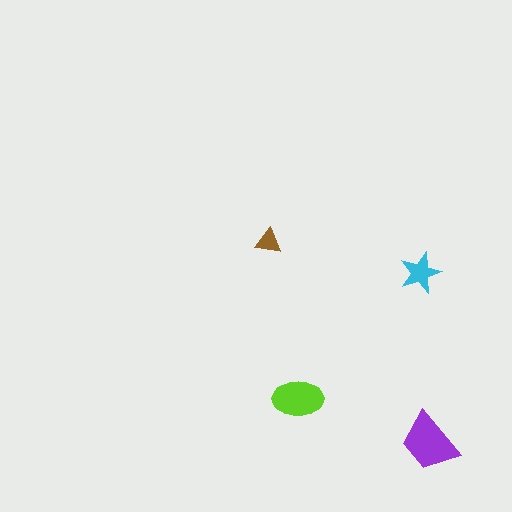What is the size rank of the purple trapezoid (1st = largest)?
1st.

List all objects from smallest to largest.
The brown triangle, the cyan star, the lime ellipse, the purple trapezoid.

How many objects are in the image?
There are 4 objects in the image.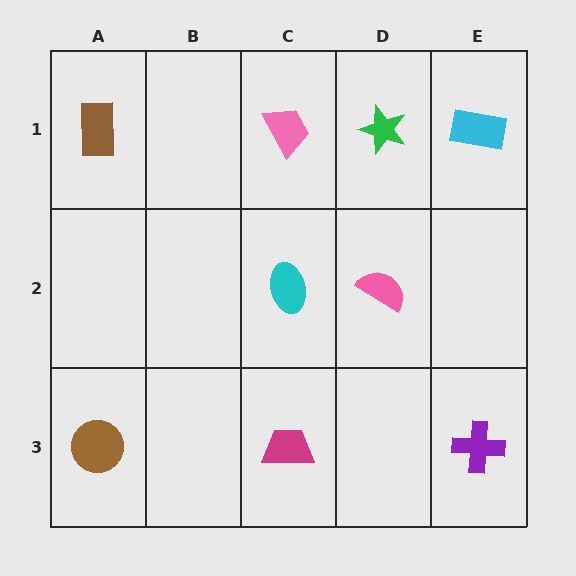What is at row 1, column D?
A green star.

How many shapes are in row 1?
4 shapes.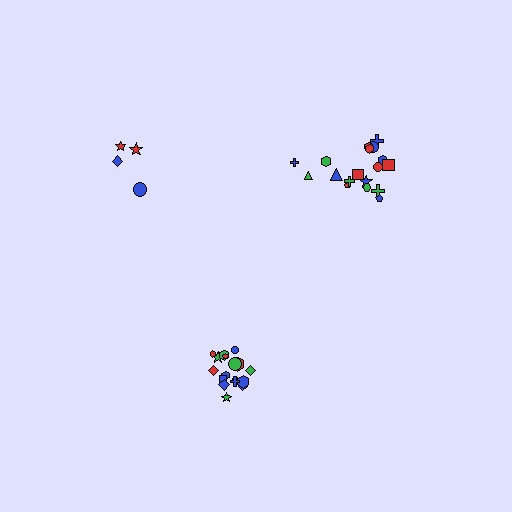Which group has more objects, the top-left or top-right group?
The top-right group.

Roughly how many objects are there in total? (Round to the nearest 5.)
Roughly 40 objects in total.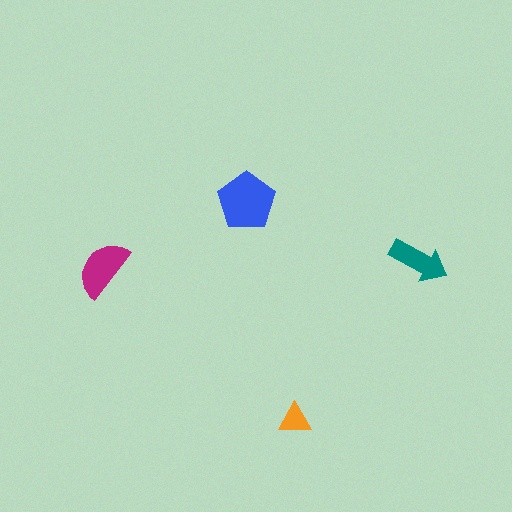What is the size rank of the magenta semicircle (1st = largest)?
2nd.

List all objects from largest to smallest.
The blue pentagon, the magenta semicircle, the teal arrow, the orange triangle.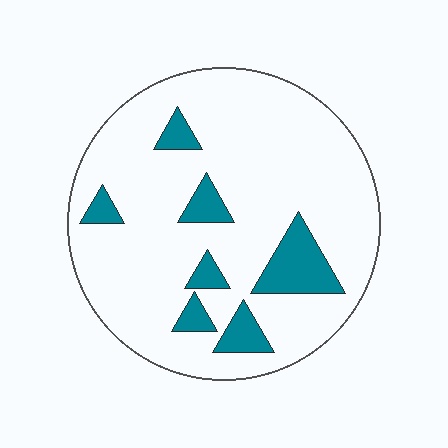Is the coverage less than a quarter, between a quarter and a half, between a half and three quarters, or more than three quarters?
Less than a quarter.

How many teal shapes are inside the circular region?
7.